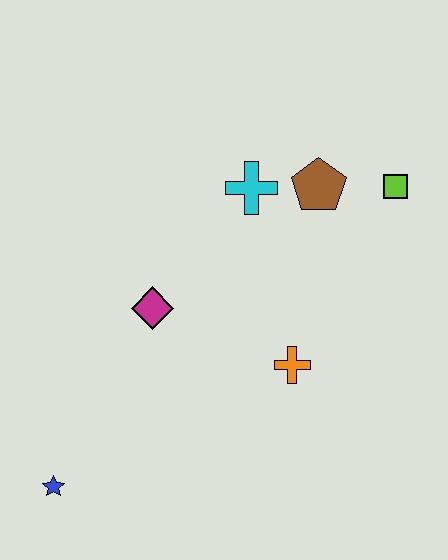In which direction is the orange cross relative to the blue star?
The orange cross is to the right of the blue star.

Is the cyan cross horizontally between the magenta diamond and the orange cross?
Yes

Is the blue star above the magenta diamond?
No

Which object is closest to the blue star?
The magenta diamond is closest to the blue star.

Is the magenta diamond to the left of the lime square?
Yes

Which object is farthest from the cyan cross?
The blue star is farthest from the cyan cross.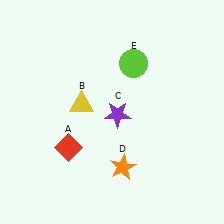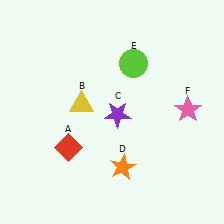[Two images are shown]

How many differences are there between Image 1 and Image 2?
There is 1 difference between the two images.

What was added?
A pink star (F) was added in Image 2.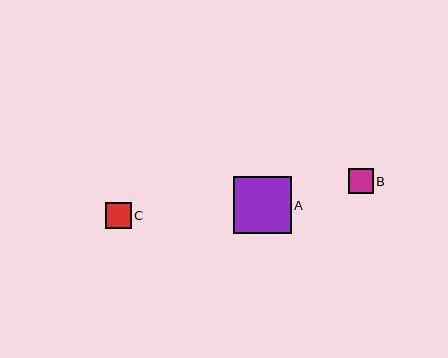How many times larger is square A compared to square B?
Square A is approximately 2.3 times the size of square B.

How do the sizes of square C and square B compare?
Square C and square B are approximately the same size.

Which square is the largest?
Square A is the largest with a size of approximately 58 pixels.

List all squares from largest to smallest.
From largest to smallest: A, C, B.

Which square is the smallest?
Square B is the smallest with a size of approximately 25 pixels.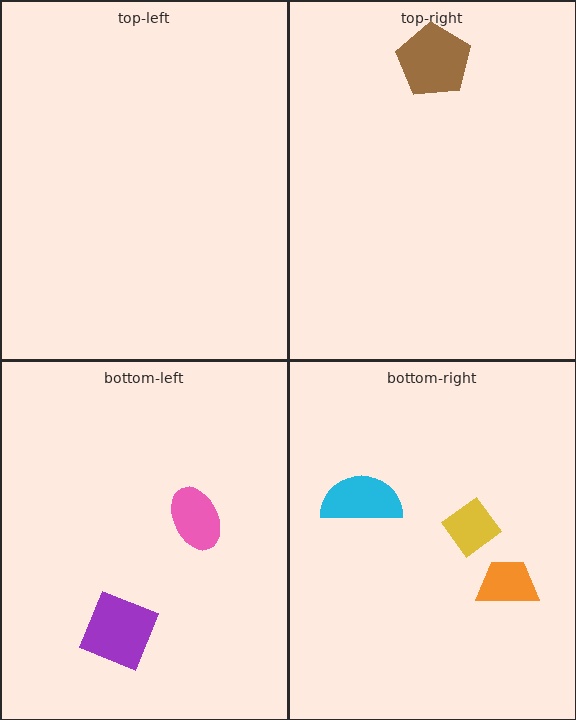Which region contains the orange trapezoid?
The bottom-right region.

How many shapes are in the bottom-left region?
2.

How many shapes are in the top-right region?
1.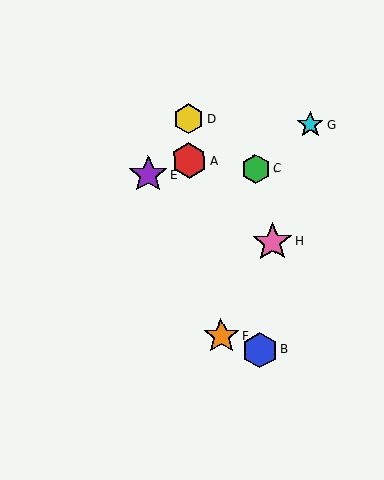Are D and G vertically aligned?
No, D is at x≈189 and G is at x≈310.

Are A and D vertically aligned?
Yes, both are at x≈189.